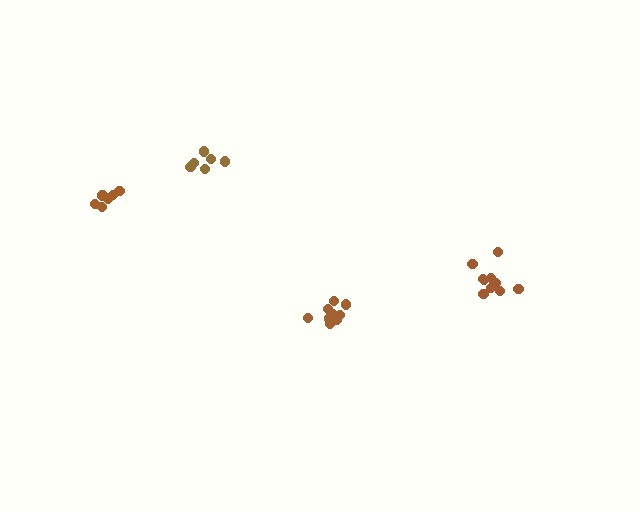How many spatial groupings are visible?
There are 4 spatial groupings.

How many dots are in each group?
Group 1: 6 dots, Group 2: 10 dots, Group 3: 9 dots, Group 4: 6 dots (31 total).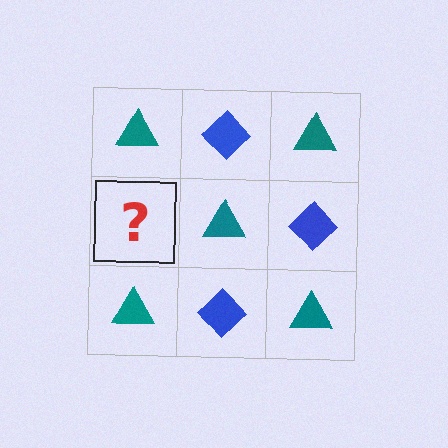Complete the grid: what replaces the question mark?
The question mark should be replaced with a blue diamond.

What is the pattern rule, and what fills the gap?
The rule is that it alternates teal triangle and blue diamond in a checkerboard pattern. The gap should be filled with a blue diamond.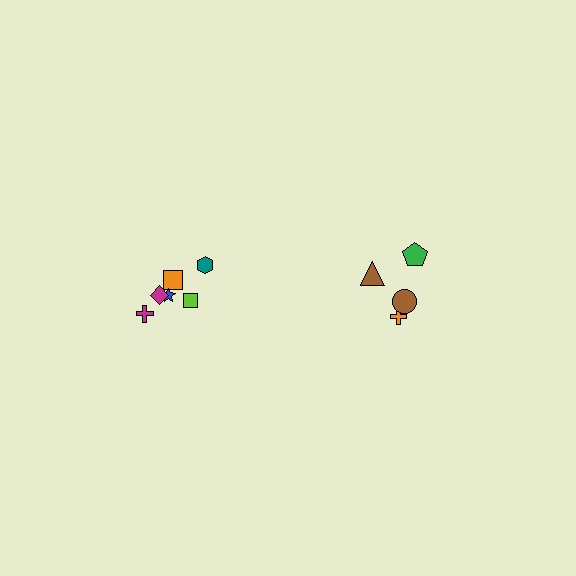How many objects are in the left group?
There are 6 objects.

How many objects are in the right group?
There are 4 objects.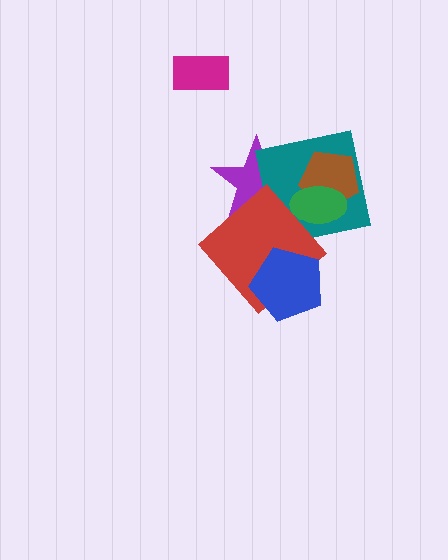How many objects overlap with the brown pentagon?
2 objects overlap with the brown pentagon.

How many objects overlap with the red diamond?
3 objects overlap with the red diamond.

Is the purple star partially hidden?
Yes, it is partially covered by another shape.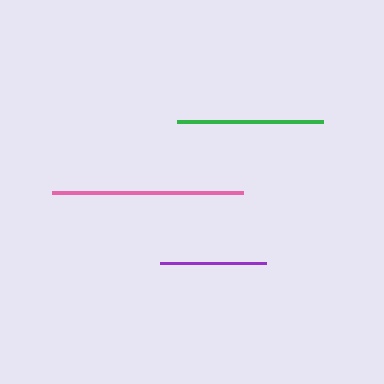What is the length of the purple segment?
The purple segment is approximately 106 pixels long.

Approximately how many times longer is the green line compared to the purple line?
The green line is approximately 1.4 times the length of the purple line.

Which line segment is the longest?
The pink line is the longest at approximately 191 pixels.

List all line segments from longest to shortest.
From longest to shortest: pink, green, purple.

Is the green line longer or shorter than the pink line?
The pink line is longer than the green line.